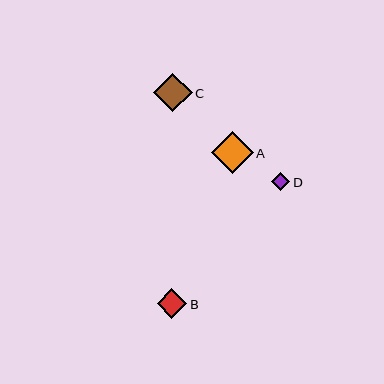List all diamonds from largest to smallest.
From largest to smallest: A, C, B, D.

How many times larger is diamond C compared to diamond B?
Diamond C is approximately 1.3 times the size of diamond B.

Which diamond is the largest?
Diamond A is the largest with a size of approximately 42 pixels.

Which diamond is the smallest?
Diamond D is the smallest with a size of approximately 18 pixels.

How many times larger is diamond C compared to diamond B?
Diamond C is approximately 1.3 times the size of diamond B.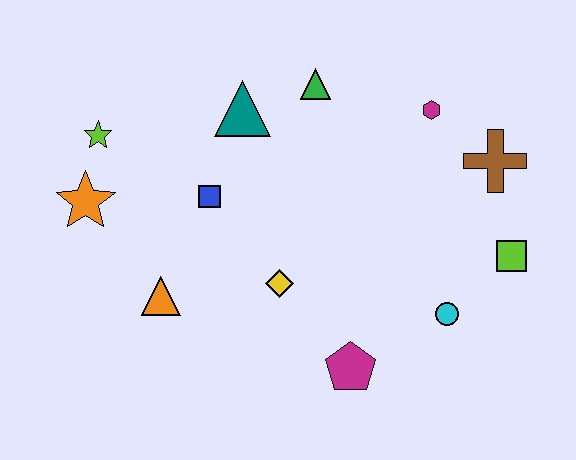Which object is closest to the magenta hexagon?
The brown cross is closest to the magenta hexagon.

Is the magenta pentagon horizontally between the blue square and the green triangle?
No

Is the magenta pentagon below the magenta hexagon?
Yes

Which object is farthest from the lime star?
The lime square is farthest from the lime star.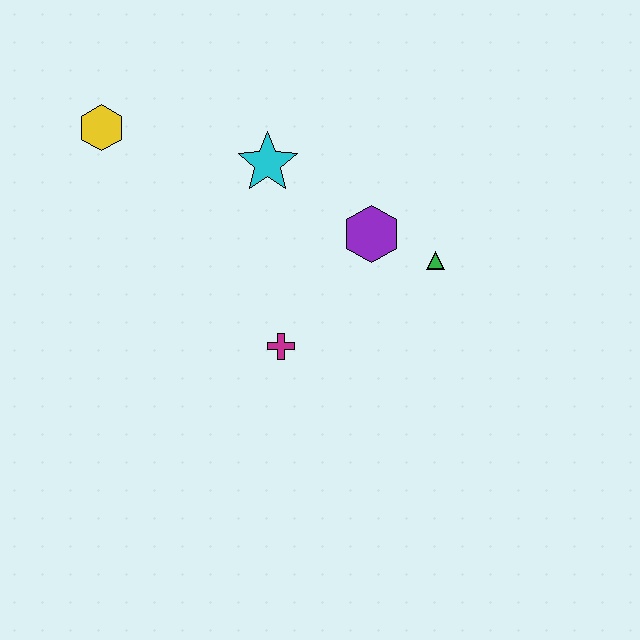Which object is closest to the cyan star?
The purple hexagon is closest to the cyan star.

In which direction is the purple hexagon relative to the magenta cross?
The purple hexagon is above the magenta cross.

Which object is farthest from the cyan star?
The green triangle is farthest from the cyan star.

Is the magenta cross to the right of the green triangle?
No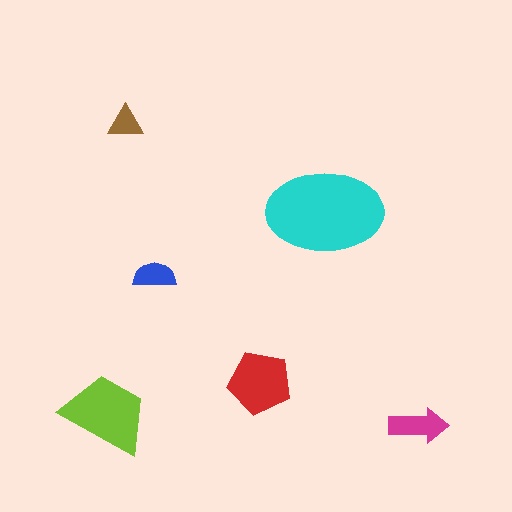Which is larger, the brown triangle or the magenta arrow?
The magenta arrow.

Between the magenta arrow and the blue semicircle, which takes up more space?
The magenta arrow.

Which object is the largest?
The cyan ellipse.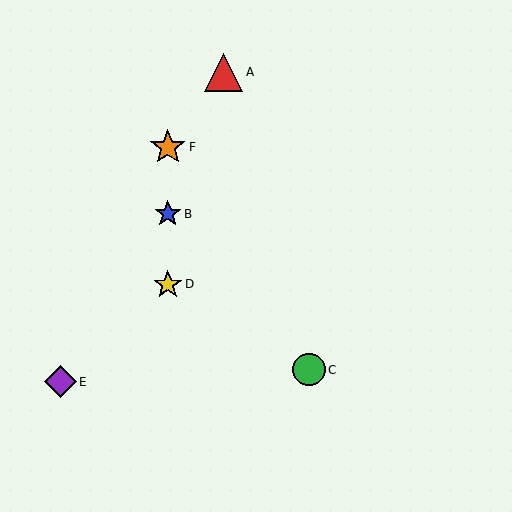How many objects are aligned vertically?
3 objects (B, D, F) are aligned vertically.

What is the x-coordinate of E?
Object E is at x≈60.